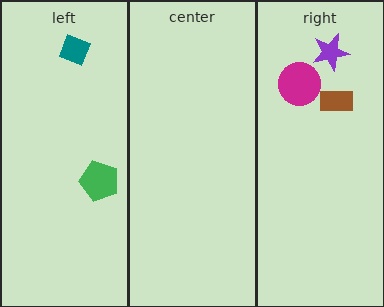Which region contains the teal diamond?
The left region.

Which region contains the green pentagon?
The left region.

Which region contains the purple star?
The right region.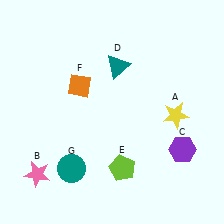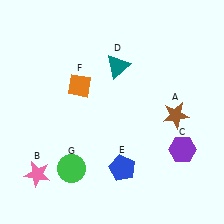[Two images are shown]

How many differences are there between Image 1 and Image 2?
There are 3 differences between the two images.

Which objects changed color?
A changed from yellow to brown. E changed from lime to blue. G changed from teal to green.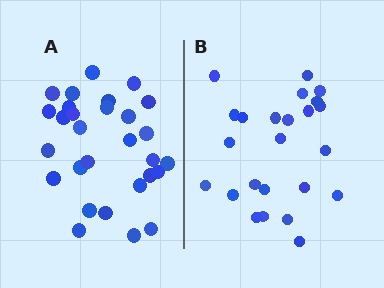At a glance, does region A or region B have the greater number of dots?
Region A (the left region) has more dots.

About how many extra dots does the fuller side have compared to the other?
Region A has about 5 more dots than region B.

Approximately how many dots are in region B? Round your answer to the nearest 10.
About 20 dots. (The exact count is 24, which rounds to 20.)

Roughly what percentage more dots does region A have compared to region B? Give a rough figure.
About 20% more.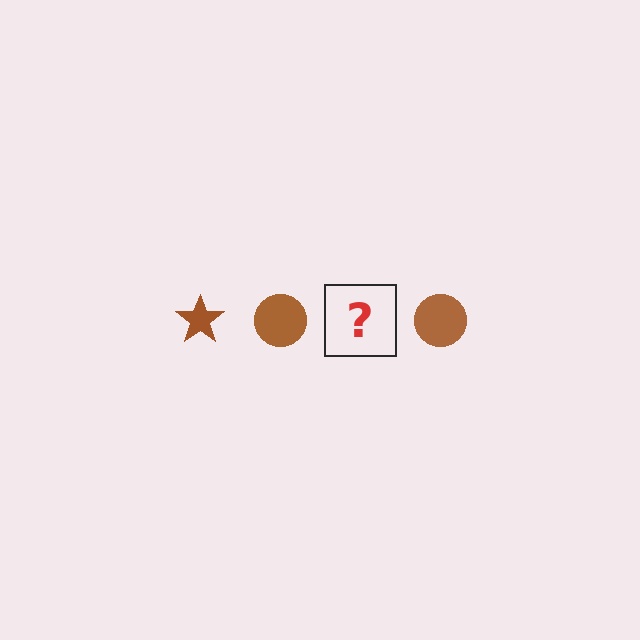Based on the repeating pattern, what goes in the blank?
The blank should be a brown star.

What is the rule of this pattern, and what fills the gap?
The rule is that the pattern cycles through star, circle shapes in brown. The gap should be filled with a brown star.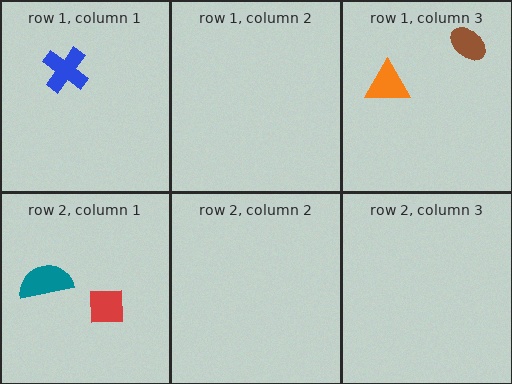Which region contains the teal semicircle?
The row 2, column 1 region.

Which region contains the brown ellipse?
The row 1, column 3 region.